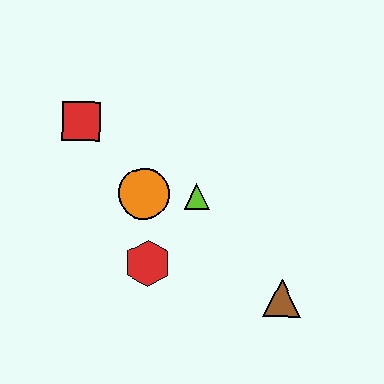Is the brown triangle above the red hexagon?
No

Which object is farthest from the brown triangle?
The red square is farthest from the brown triangle.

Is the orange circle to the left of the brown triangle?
Yes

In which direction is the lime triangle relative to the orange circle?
The lime triangle is to the right of the orange circle.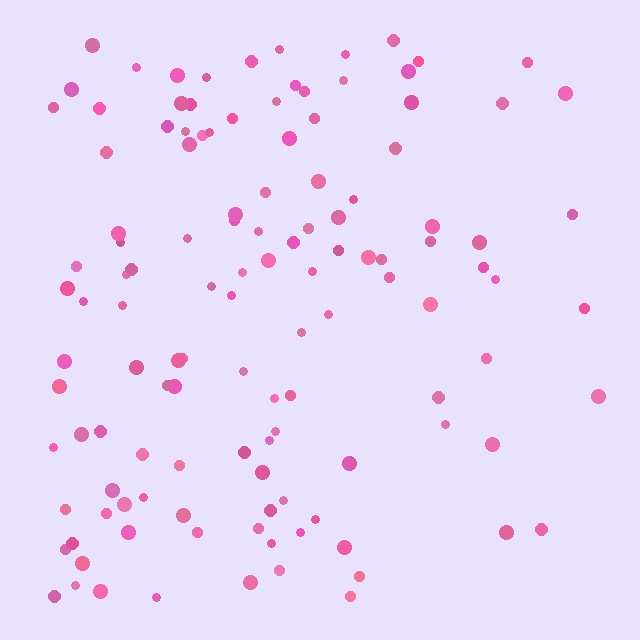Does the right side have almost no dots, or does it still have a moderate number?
Still a moderate number, just noticeably fewer than the left.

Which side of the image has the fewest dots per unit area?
The right.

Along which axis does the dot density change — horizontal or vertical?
Horizontal.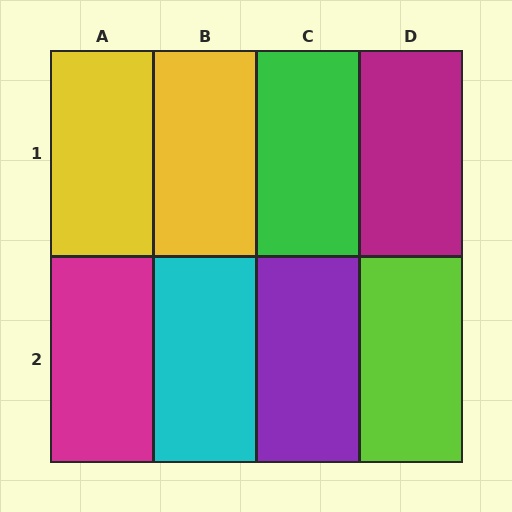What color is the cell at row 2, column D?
Lime.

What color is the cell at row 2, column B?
Cyan.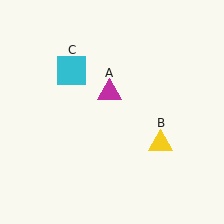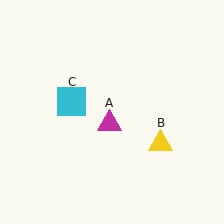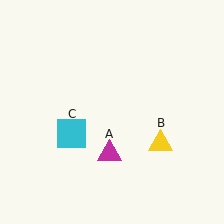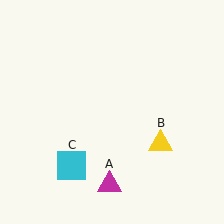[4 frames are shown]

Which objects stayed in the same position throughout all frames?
Yellow triangle (object B) remained stationary.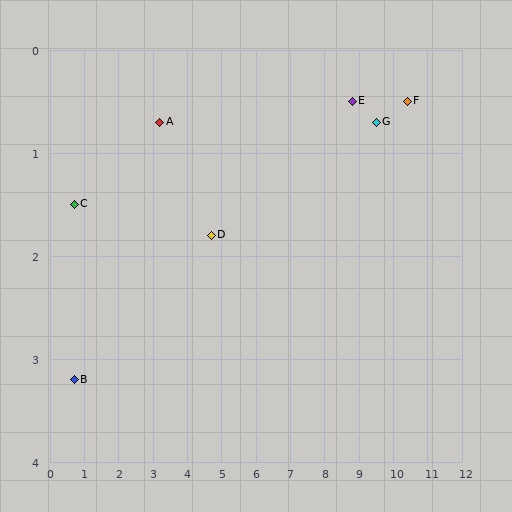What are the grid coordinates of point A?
Point A is at approximately (3.2, 0.7).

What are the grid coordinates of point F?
Point F is at approximately (10.4, 0.5).